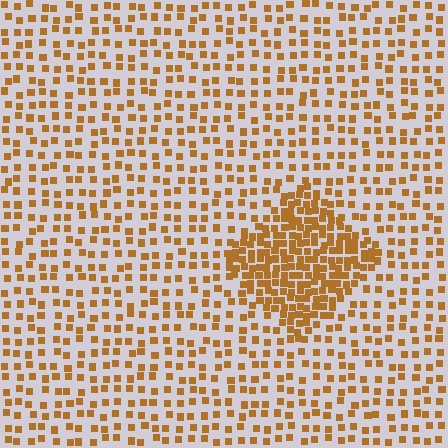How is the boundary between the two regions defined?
The boundary is defined by a change in element density (approximately 2.4x ratio). All elements are the same color, size, and shape.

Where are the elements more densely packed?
The elements are more densely packed inside the diamond boundary.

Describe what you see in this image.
The image contains small brown elements arranged at two different densities. A diamond-shaped region is visible where the elements are more densely packed than the surrounding area.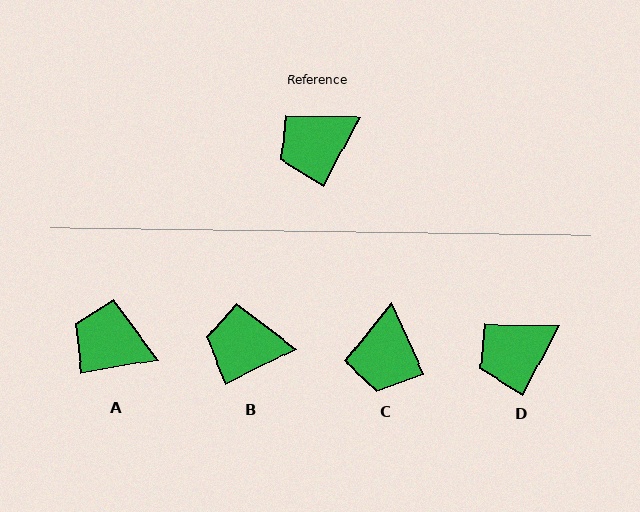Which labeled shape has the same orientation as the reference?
D.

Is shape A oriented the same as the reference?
No, it is off by about 53 degrees.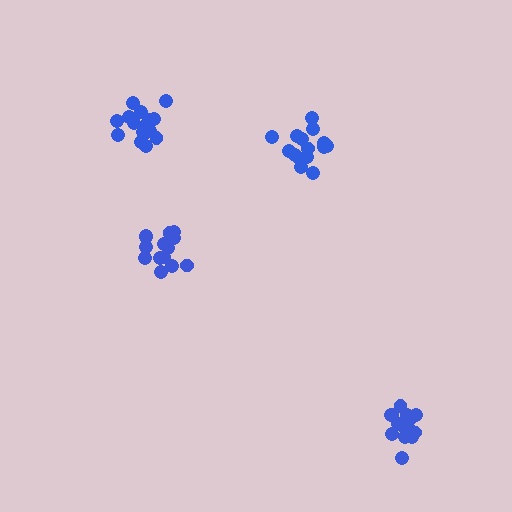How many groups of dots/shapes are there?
There are 4 groups.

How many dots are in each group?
Group 1: 18 dots, Group 2: 15 dots, Group 3: 14 dots, Group 4: 18 dots (65 total).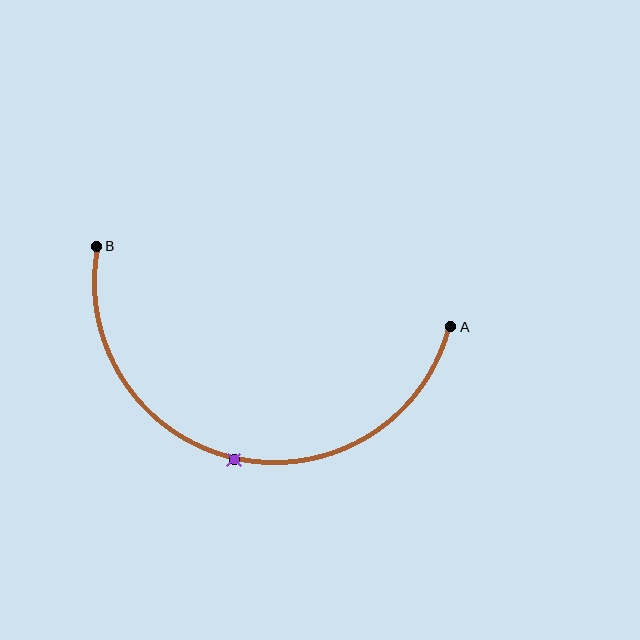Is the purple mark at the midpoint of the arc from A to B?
Yes. The purple mark lies on the arc at equal arc-length from both A and B — it is the arc midpoint.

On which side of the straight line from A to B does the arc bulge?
The arc bulges below the straight line connecting A and B.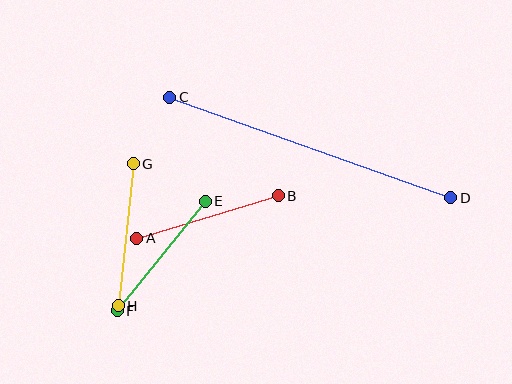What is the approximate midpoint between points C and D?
The midpoint is at approximately (310, 148) pixels.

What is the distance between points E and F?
The distance is approximately 140 pixels.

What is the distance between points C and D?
The distance is approximately 298 pixels.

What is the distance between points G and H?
The distance is approximately 142 pixels.